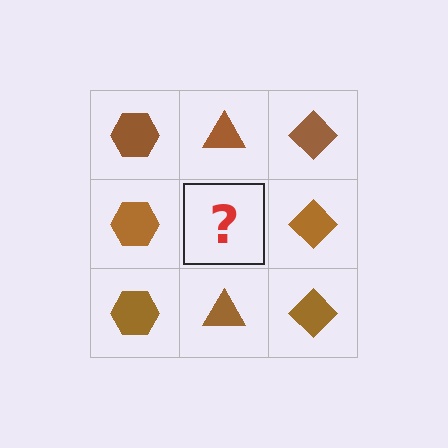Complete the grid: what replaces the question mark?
The question mark should be replaced with a brown triangle.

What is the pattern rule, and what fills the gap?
The rule is that each column has a consistent shape. The gap should be filled with a brown triangle.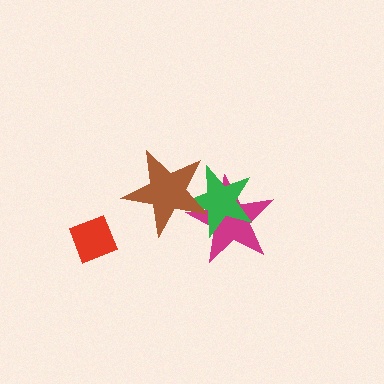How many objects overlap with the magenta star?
2 objects overlap with the magenta star.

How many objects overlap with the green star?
2 objects overlap with the green star.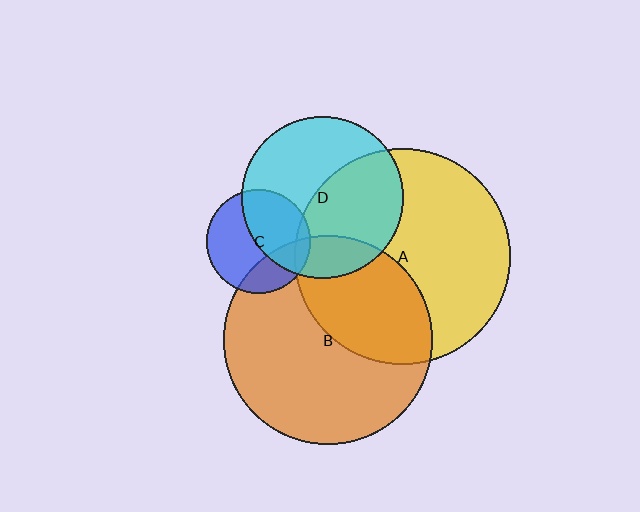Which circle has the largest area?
Circle A (yellow).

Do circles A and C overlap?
Yes.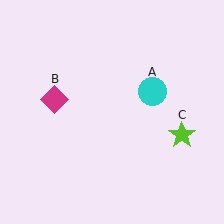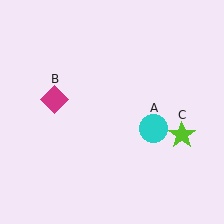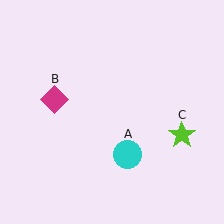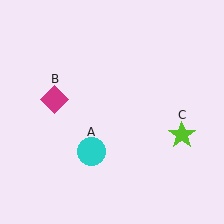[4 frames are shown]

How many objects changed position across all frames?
1 object changed position: cyan circle (object A).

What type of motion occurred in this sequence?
The cyan circle (object A) rotated clockwise around the center of the scene.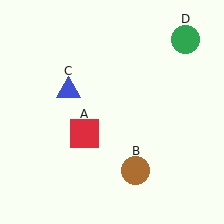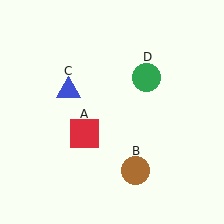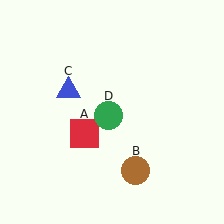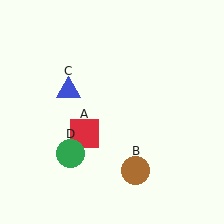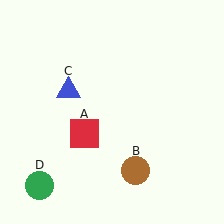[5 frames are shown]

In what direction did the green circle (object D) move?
The green circle (object D) moved down and to the left.